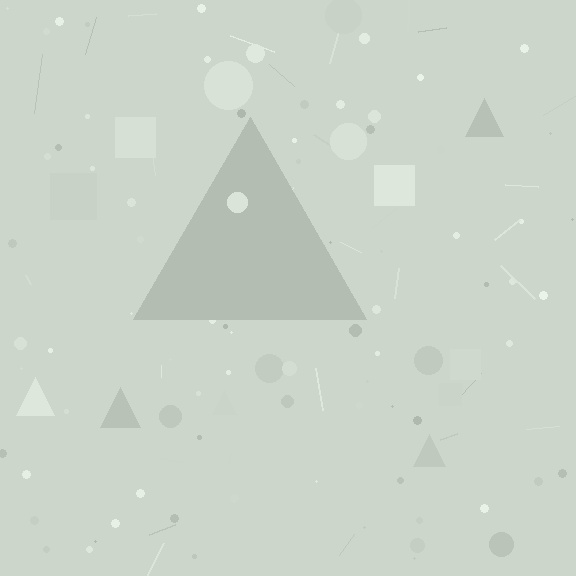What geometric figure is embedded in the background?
A triangle is embedded in the background.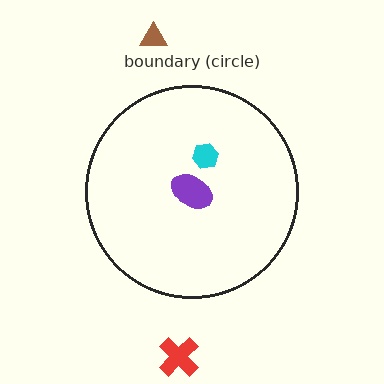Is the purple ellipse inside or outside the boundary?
Inside.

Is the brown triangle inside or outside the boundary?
Outside.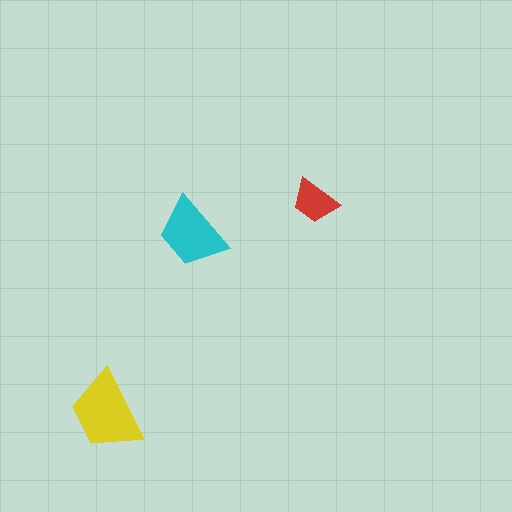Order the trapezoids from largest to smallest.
the yellow one, the cyan one, the red one.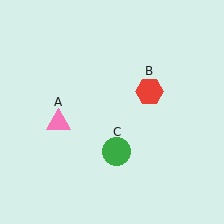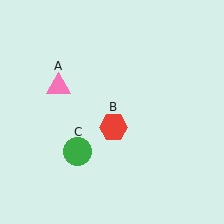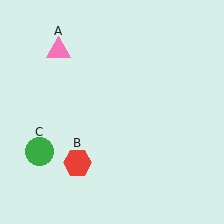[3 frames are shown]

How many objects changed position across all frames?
3 objects changed position: pink triangle (object A), red hexagon (object B), green circle (object C).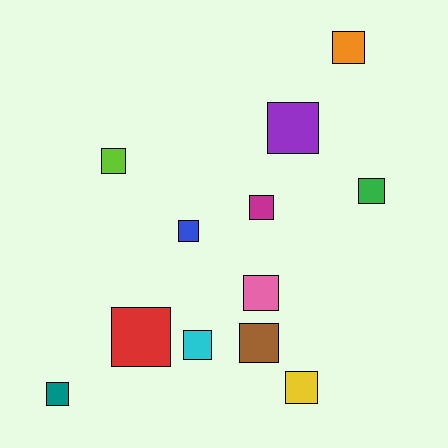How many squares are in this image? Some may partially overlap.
There are 12 squares.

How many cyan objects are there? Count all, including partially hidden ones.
There is 1 cyan object.